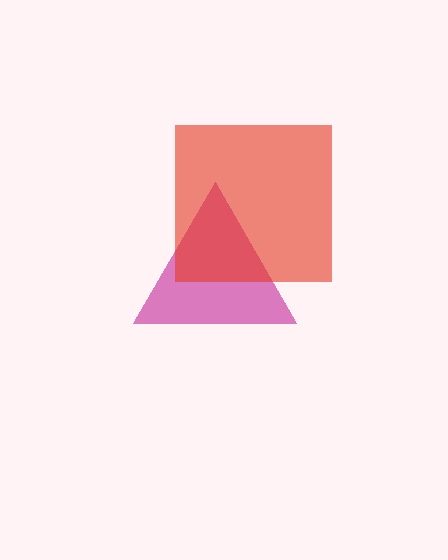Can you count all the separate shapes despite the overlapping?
Yes, there are 2 separate shapes.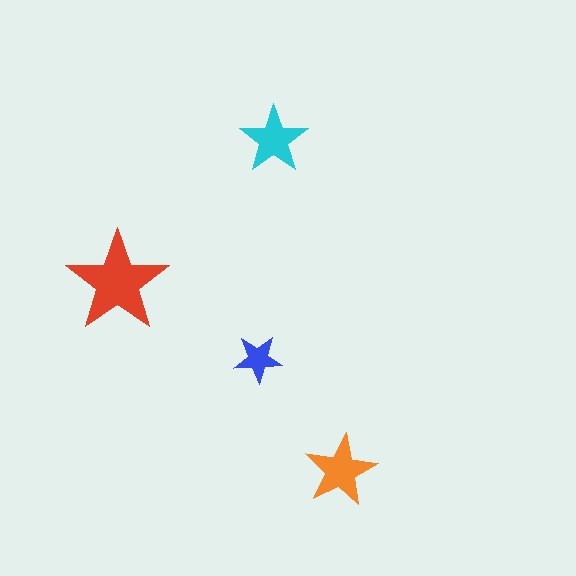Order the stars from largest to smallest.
the red one, the orange one, the cyan one, the blue one.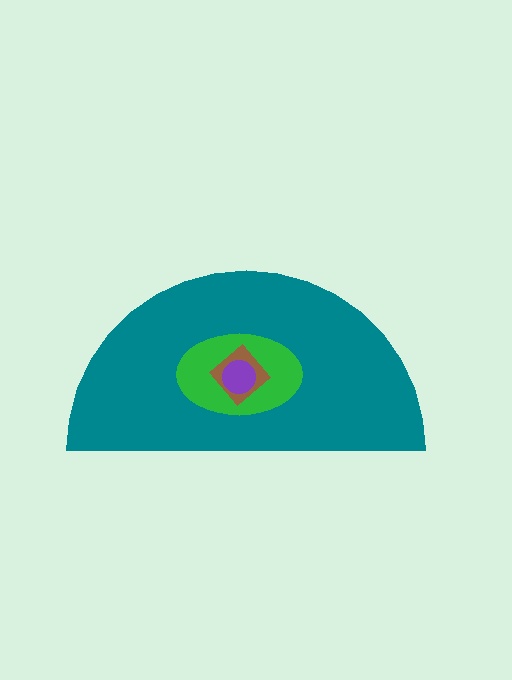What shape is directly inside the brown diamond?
The purple circle.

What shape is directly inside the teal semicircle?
The green ellipse.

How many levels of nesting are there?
4.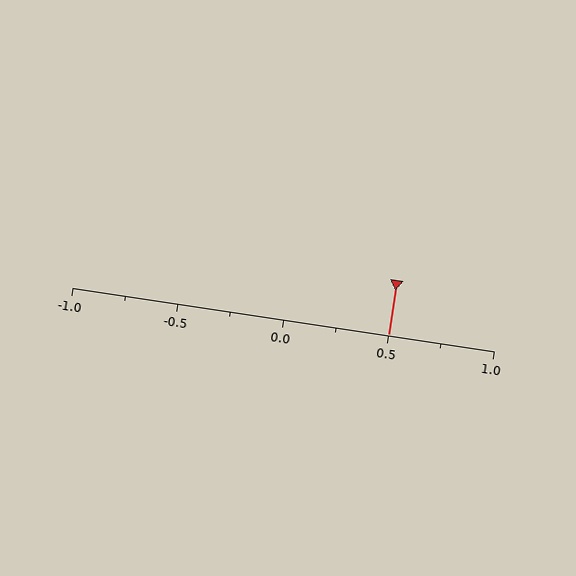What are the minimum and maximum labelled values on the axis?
The axis runs from -1.0 to 1.0.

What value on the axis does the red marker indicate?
The marker indicates approximately 0.5.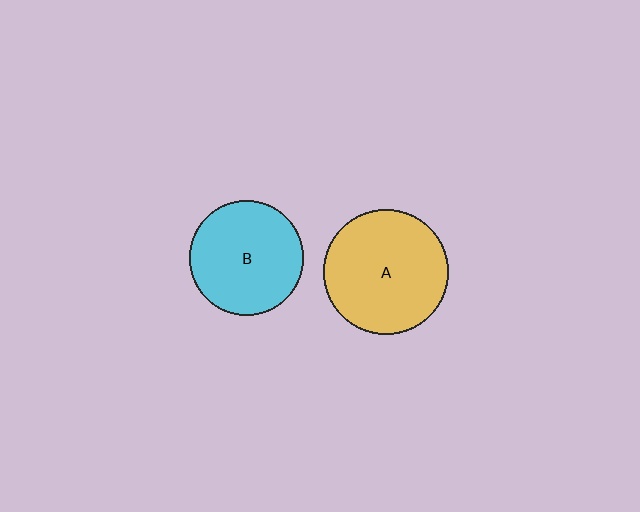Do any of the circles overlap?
No, none of the circles overlap.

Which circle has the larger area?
Circle A (yellow).